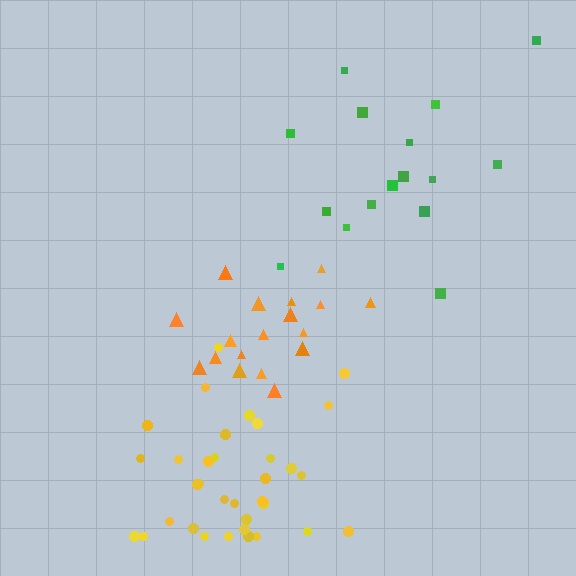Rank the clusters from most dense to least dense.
yellow, orange, green.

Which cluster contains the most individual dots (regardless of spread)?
Yellow (34).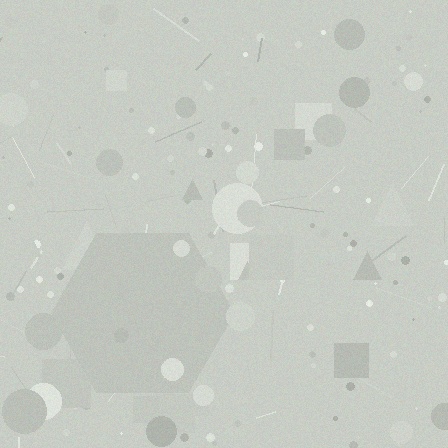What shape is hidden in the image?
A hexagon is hidden in the image.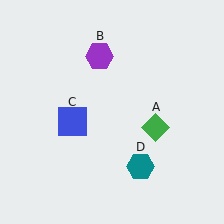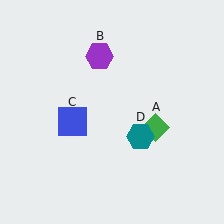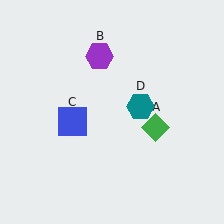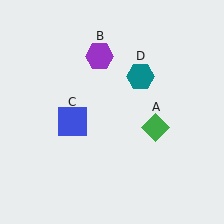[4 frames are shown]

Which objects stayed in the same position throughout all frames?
Green diamond (object A) and purple hexagon (object B) and blue square (object C) remained stationary.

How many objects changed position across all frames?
1 object changed position: teal hexagon (object D).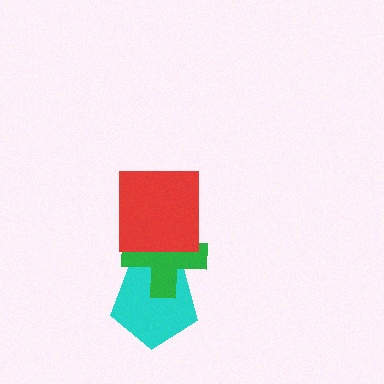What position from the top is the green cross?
The green cross is 2nd from the top.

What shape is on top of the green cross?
The red square is on top of the green cross.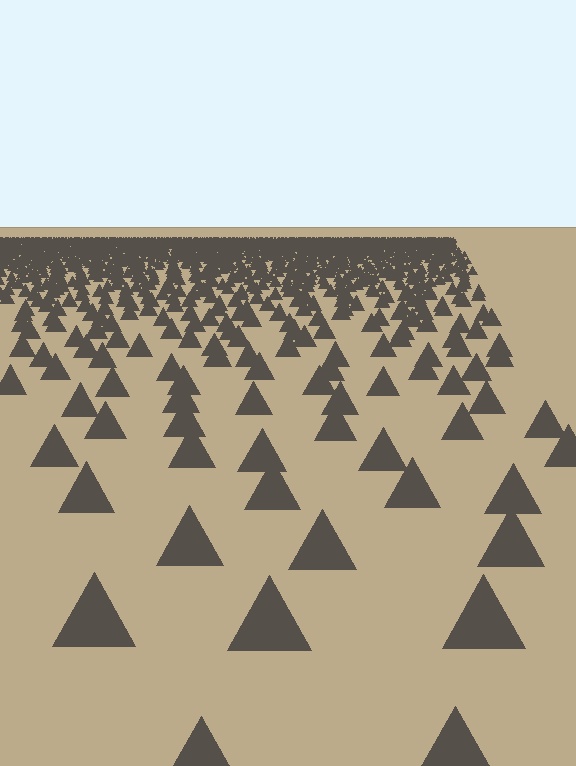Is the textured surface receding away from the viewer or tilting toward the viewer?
The surface is receding away from the viewer. Texture elements get smaller and denser toward the top.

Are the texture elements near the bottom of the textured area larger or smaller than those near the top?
Larger. Near the bottom, elements are closer to the viewer and appear at a bigger on-screen size.